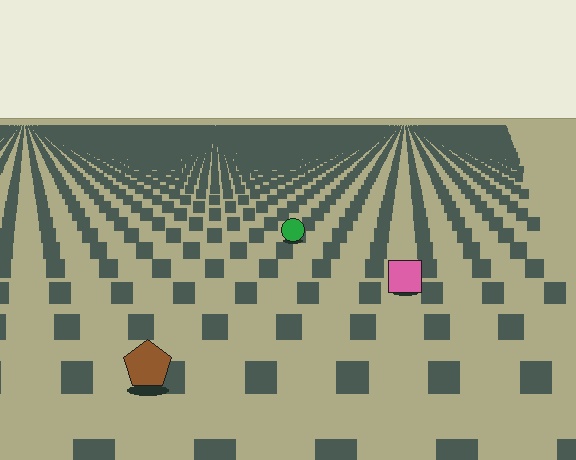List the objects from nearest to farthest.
From nearest to farthest: the brown pentagon, the pink square, the green circle.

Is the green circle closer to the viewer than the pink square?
No. The pink square is closer — you can tell from the texture gradient: the ground texture is coarser near it.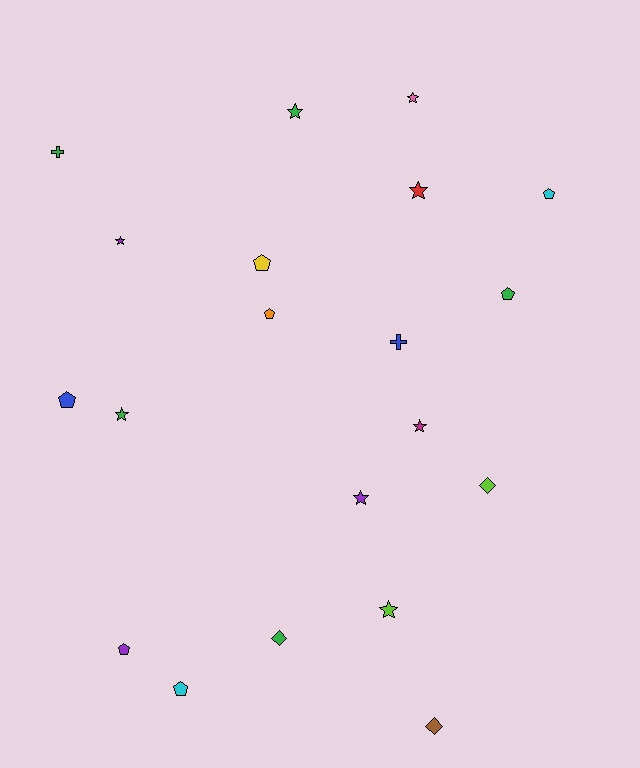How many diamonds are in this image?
There are 3 diamonds.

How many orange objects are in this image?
There is 1 orange object.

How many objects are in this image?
There are 20 objects.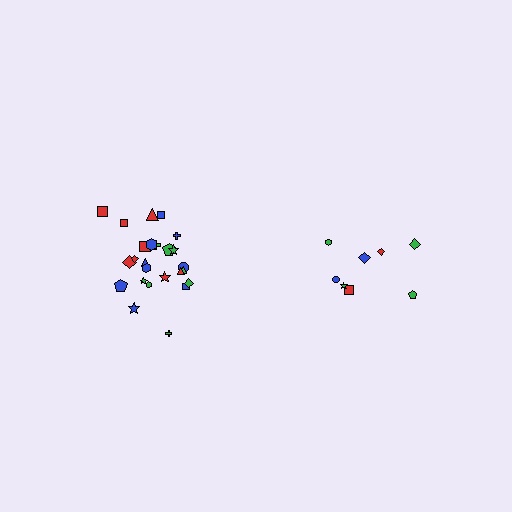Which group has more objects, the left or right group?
The left group.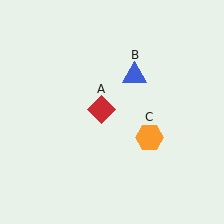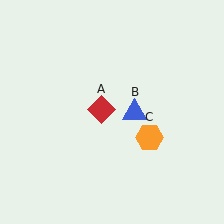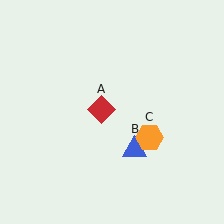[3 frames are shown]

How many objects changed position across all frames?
1 object changed position: blue triangle (object B).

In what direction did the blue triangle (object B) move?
The blue triangle (object B) moved down.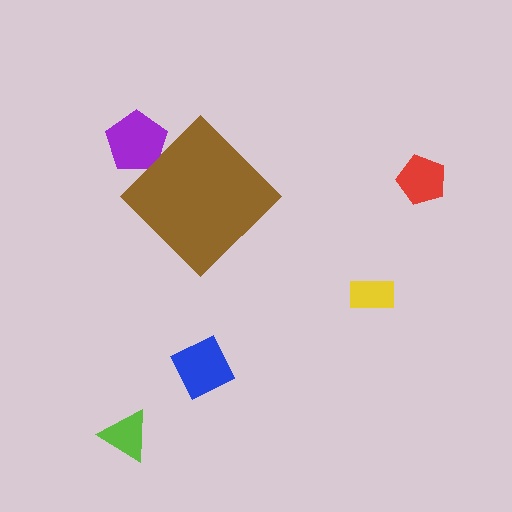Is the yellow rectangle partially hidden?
No, the yellow rectangle is fully visible.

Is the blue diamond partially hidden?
No, the blue diamond is fully visible.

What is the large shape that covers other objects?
A brown diamond.